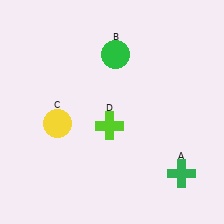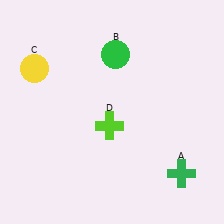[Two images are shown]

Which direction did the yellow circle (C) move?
The yellow circle (C) moved up.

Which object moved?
The yellow circle (C) moved up.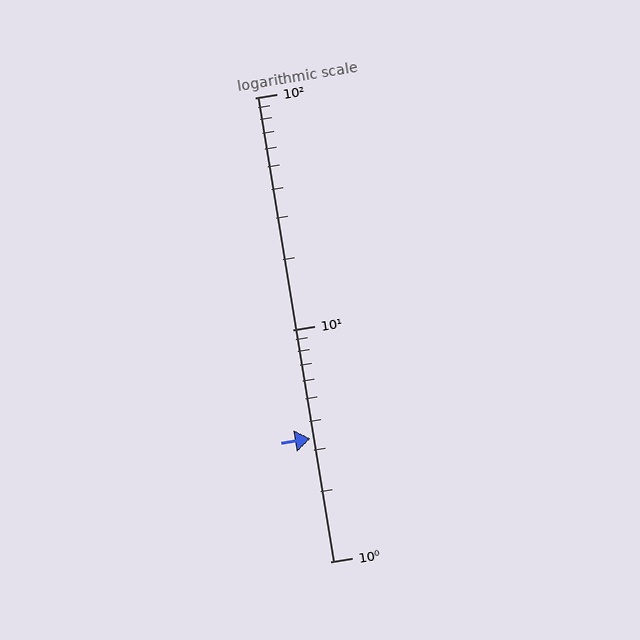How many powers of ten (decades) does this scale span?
The scale spans 2 decades, from 1 to 100.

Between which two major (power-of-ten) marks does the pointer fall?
The pointer is between 1 and 10.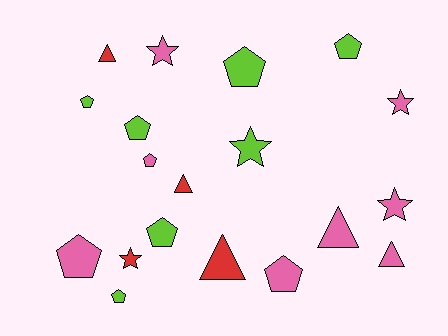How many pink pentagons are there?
There are 3 pink pentagons.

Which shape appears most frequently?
Pentagon, with 9 objects.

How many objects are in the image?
There are 19 objects.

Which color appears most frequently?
Pink, with 8 objects.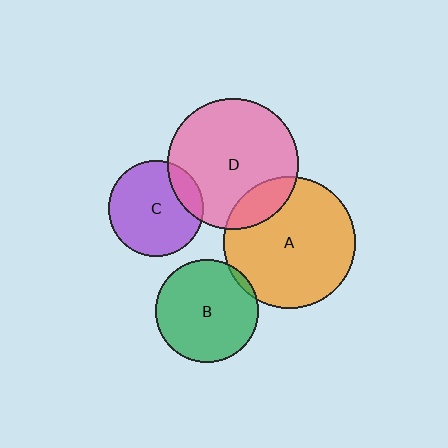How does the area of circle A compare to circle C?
Approximately 1.9 times.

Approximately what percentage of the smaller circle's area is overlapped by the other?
Approximately 5%.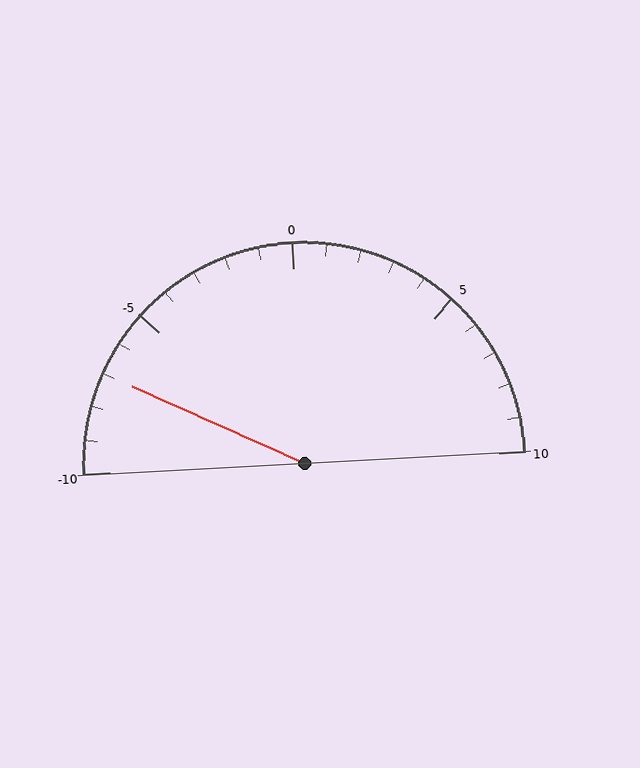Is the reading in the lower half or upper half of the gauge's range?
The reading is in the lower half of the range (-10 to 10).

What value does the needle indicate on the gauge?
The needle indicates approximately -7.